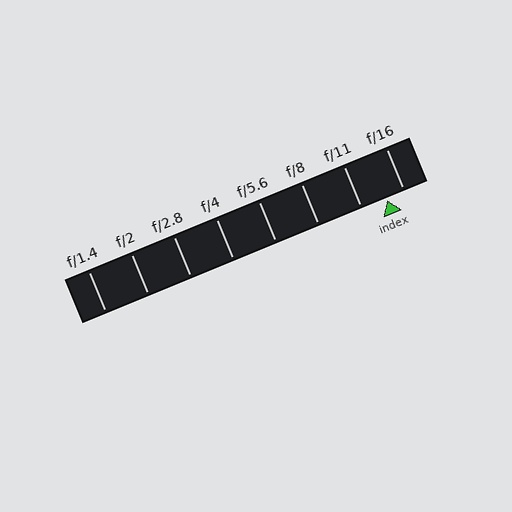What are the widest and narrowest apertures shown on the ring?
The widest aperture shown is f/1.4 and the narrowest is f/16.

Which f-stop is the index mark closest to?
The index mark is closest to f/16.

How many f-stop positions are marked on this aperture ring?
There are 8 f-stop positions marked.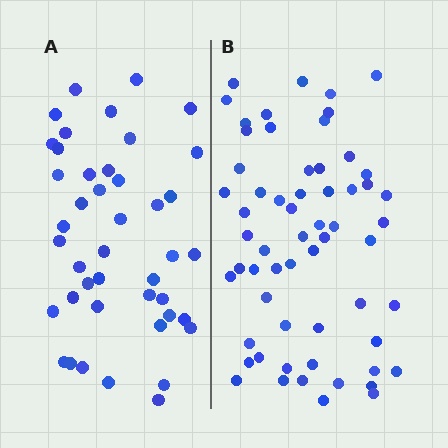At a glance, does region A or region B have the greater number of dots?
Region B (the right region) has more dots.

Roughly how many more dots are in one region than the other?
Region B has approximately 15 more dots than region A.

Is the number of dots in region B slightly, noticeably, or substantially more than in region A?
Region B has noticeably more, but not dramatically so. The ratio is roughly 1.4 to 1.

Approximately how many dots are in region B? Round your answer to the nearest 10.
About 60 dots.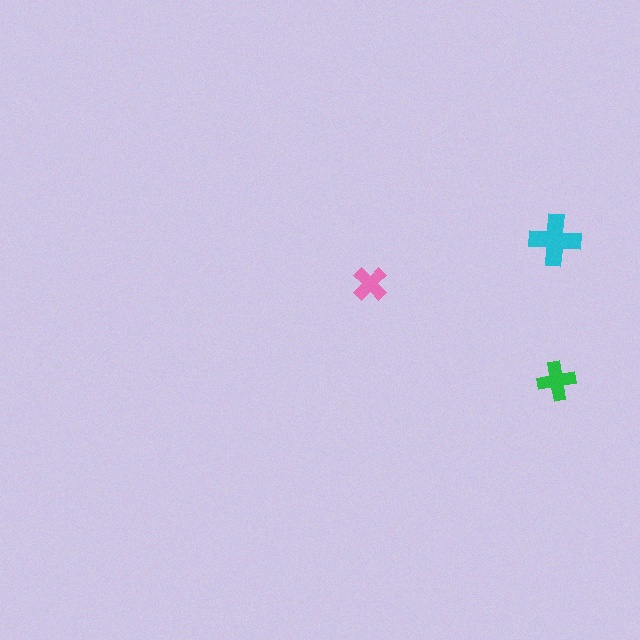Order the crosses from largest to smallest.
the cyan one, the green one, the pink one.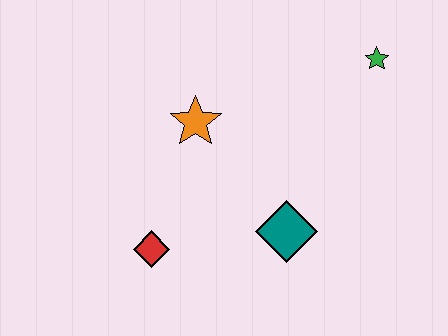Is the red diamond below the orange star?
Yes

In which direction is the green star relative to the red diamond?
The green star is to the right of the red diamond.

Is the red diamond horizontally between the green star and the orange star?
No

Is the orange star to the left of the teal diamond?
Yes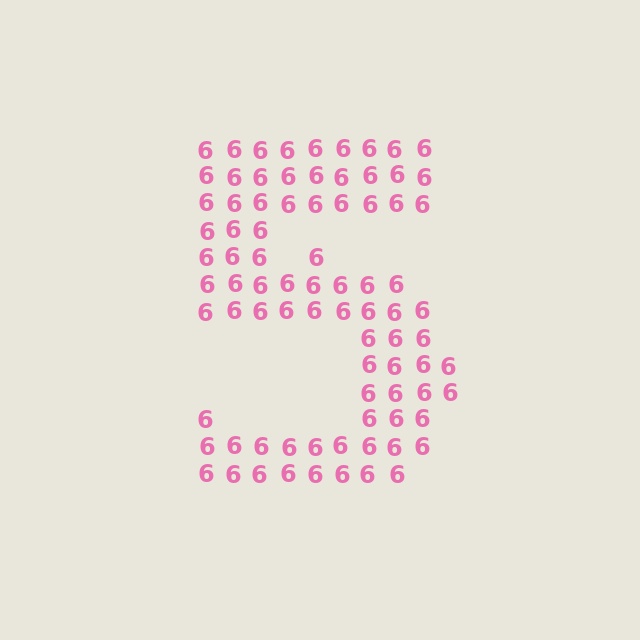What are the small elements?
The small elements are digit 6's.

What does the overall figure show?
The overall figure shows the digit 5.